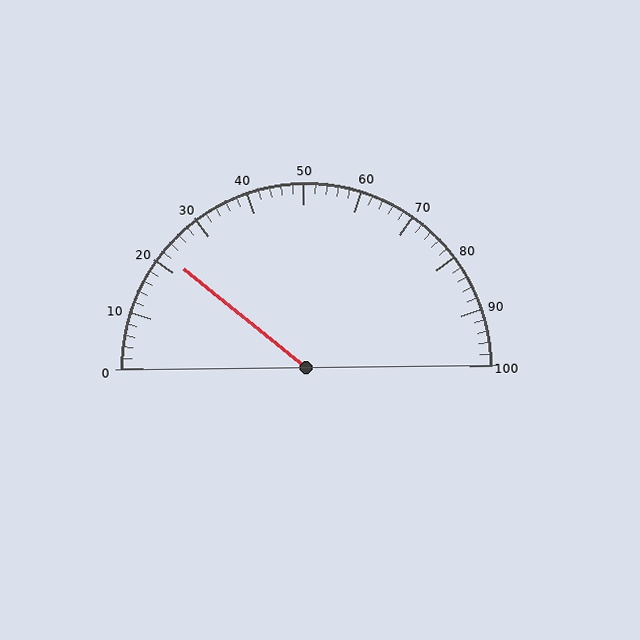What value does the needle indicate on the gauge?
The needle indicates approximately 22.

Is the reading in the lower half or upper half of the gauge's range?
The reading is in the lower half of the range (0 to 100).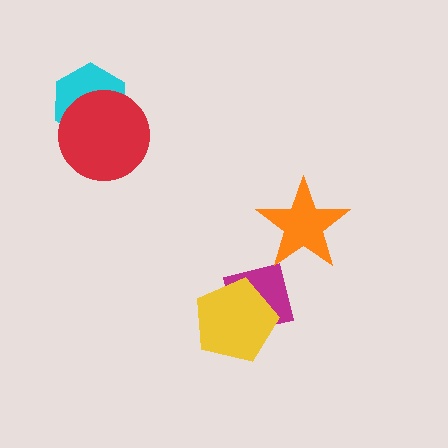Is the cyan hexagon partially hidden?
Yes, it is partially covered by another shape.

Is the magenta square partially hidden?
Yes, it is partially covered by another shape.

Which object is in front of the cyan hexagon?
The red circle is in front of the cyan hexagon.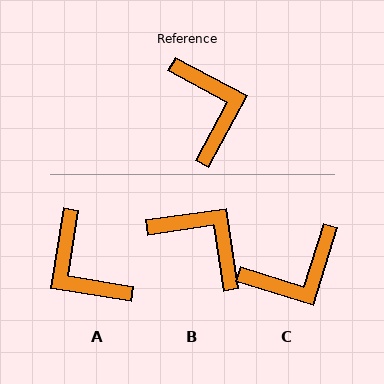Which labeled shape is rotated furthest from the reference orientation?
A, about 161 degrees away.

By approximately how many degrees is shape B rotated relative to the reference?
Approximately 36 degrees counter-clockwise.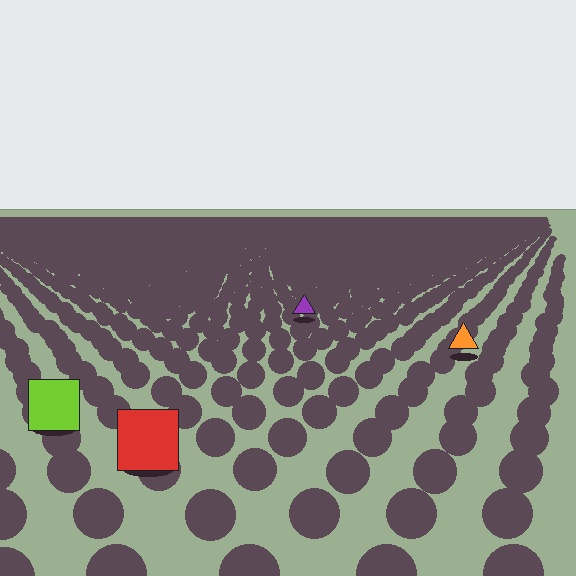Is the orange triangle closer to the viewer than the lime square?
No. The lime square is closer — you can tell from the texture gradient: the ground texture is coarser near it.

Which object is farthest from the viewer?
The purple triangle is farthest from the viewer. It appears smaller and the ground texture around it is denser.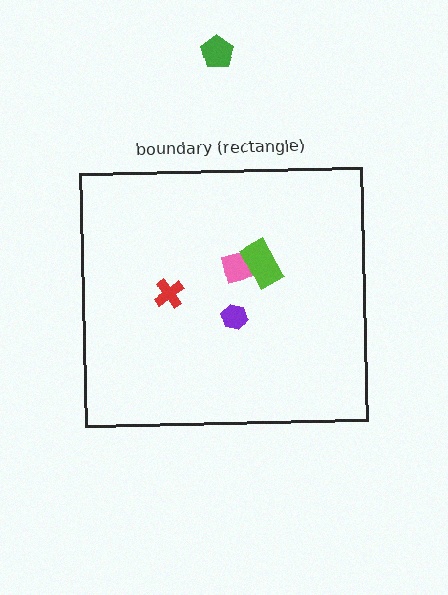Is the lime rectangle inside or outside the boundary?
Inside.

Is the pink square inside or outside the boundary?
Inside.